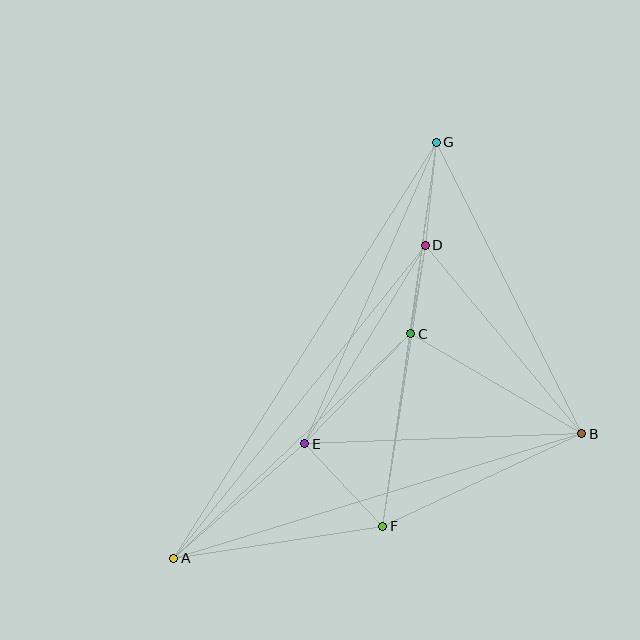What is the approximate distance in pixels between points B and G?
The distance between B and G is approximately 326 pixels.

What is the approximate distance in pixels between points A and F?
The distance between A and F is approximately 211 pixels.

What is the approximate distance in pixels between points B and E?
The distance between B and E is approximately 277 pixels.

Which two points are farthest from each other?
Points A and G are farthest from each other.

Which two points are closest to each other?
Points C and D are closest to each other.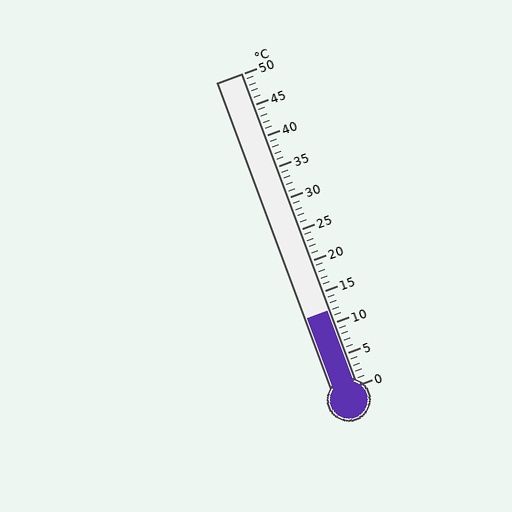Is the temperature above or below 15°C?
The temperature is below 15°C.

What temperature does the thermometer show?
The thermometer shows approximately 12°C.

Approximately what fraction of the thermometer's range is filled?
The thermometer is filled to approximately 25% of its range.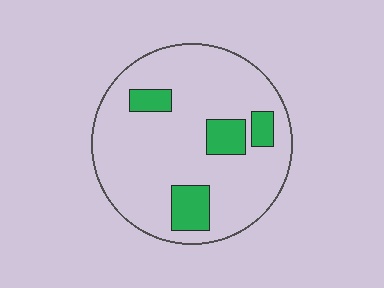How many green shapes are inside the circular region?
4.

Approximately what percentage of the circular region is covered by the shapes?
Approximately 15%.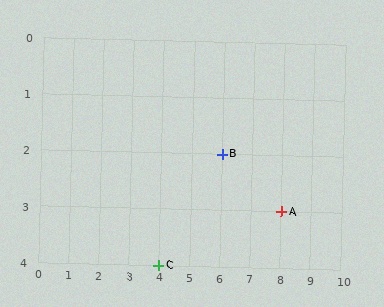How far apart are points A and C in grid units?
Points A and C are 4 columns and 1 row apart (about 4.1 grid units diagonally).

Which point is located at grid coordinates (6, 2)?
Point B is at (6, 2).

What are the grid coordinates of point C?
Point C is at grid coordinates (4, 4).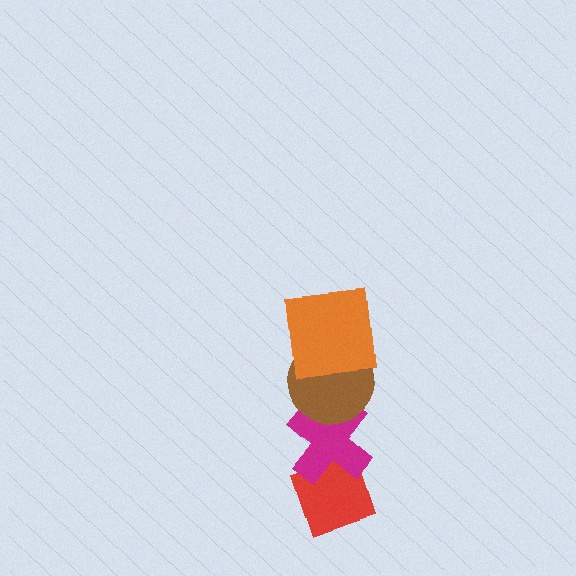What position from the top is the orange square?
The orange square is 1st from the top.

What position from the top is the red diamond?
The red diamond is 4th from the top.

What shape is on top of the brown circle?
The orange square is on top of the brown circle.